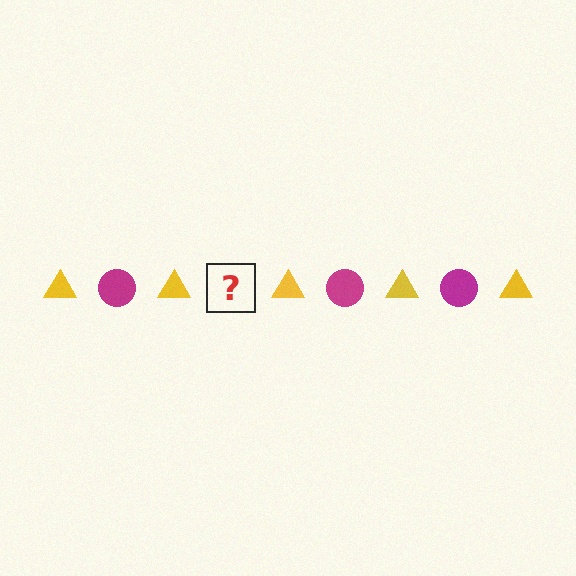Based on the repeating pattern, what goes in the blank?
The blank should be a magenta circle.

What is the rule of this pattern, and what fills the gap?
The rule is that the pattern alternates between yellow triangle and magenta circle. The gap should be filled with a magenta circle.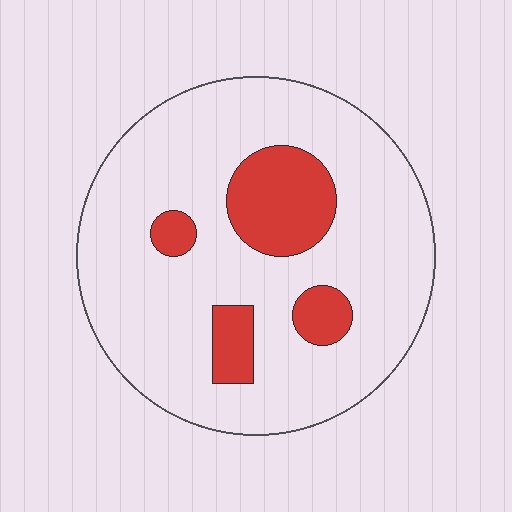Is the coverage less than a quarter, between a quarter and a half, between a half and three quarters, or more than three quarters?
Less than a quarter.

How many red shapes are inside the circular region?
4.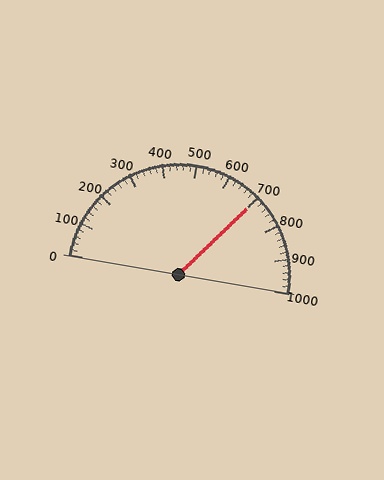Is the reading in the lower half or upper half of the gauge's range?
The reading is in the upper half of the range (0 to 1000).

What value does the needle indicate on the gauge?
The needle indicates approximately 700.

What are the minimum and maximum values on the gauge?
The gauge ranges from 0 to 1000.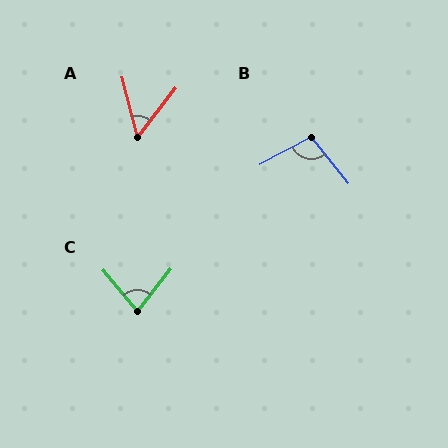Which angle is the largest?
B, at approximately 101 degrees.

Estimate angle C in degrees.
Approximately 78 degrees.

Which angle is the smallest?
A, at approximately 52 degrees.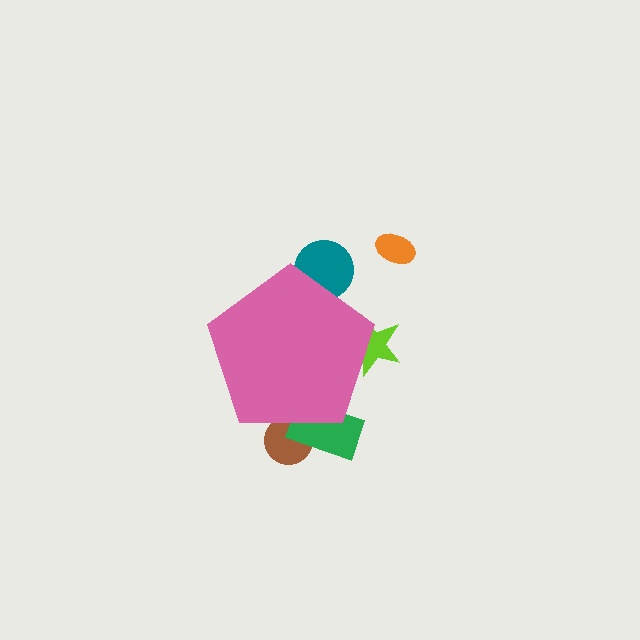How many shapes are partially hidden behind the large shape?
4 shapes are partially hidden.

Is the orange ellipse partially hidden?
No, the orange ellipse is fully visible.